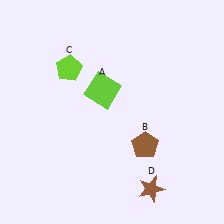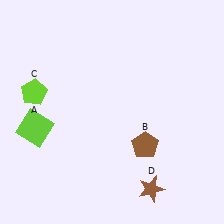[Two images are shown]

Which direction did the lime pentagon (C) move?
The lime pentagon (C) moved left.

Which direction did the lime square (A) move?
The lime square (A) moved left.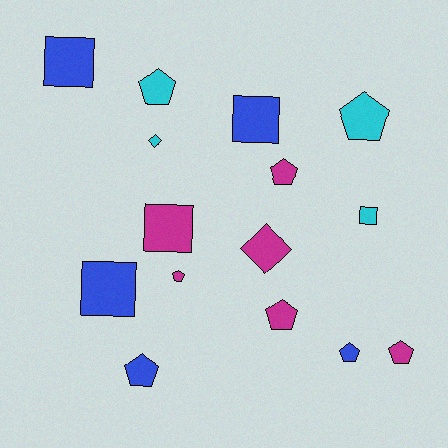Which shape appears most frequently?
Pentagon, with 8 objects.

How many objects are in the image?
There are 15 objects.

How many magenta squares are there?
There is 1 magenta square.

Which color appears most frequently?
Magenta, with 6 objects.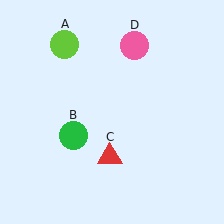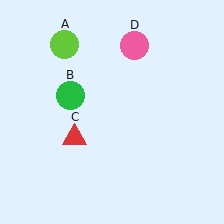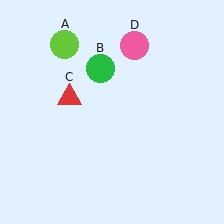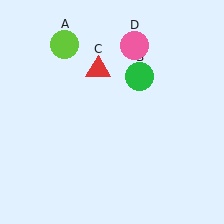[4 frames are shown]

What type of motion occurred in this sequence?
The green circle (object B), red triangle (object C) rotated clockwise around the center of the scene.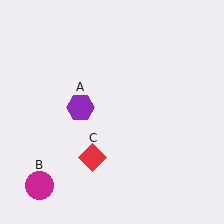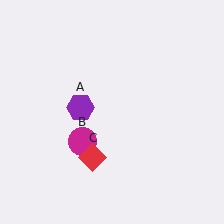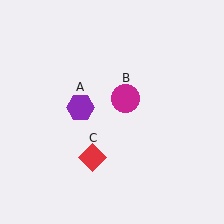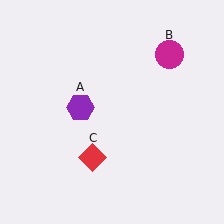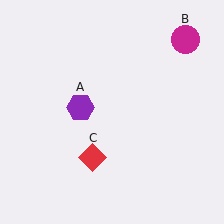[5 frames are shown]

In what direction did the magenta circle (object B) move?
The magenta circle (object B) moved up and to the right.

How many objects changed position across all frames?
1 object changed position: magenta circle (object B).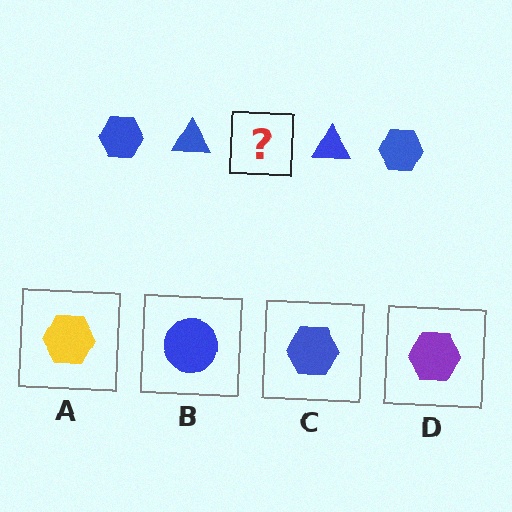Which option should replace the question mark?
Option C.